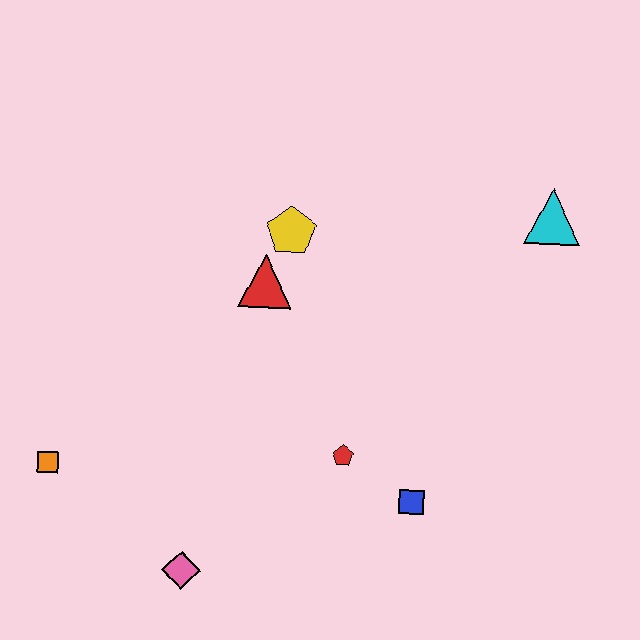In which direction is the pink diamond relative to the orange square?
The pink diamond is to the right of the orange square.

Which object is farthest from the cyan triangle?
The orange square is farthest from the cyan triangle.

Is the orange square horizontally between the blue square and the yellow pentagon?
No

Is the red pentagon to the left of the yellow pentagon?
No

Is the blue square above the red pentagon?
No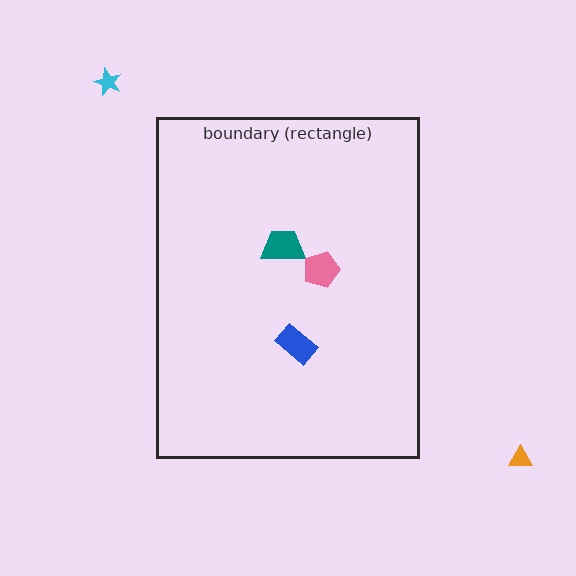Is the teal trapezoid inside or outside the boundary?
Inside.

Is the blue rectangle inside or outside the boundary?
Inside.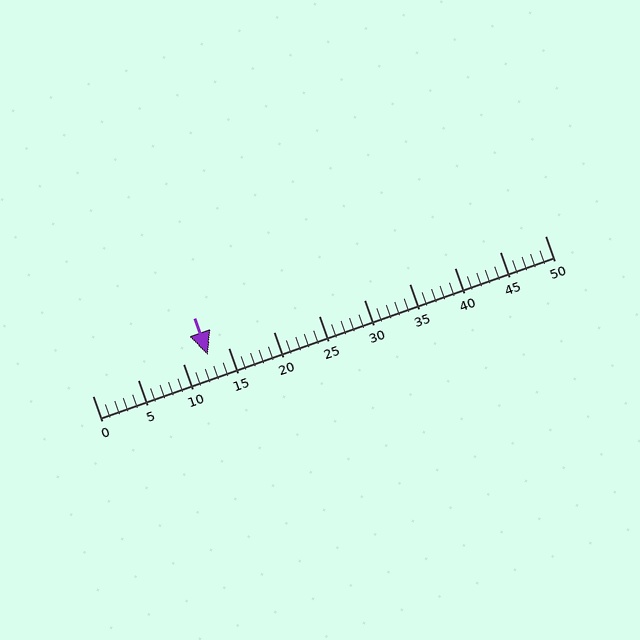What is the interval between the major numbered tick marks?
The major tick marks are spaced 5 units apart.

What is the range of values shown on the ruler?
The ruler shows values from 0 to 50.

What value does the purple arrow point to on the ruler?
The purple arrow points to approximately 13.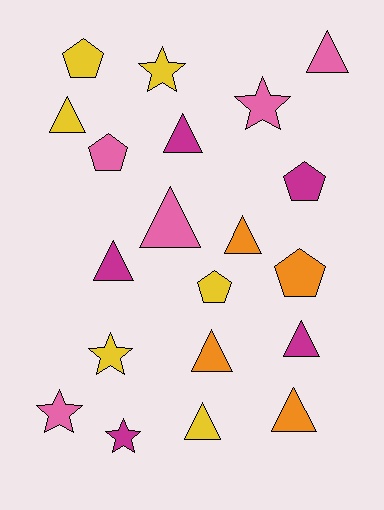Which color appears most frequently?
Yellow, with 6 objects.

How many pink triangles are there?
There are 2 pink triangles.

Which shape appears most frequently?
Triangle, with 10 objects.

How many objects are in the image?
There are 20 objects.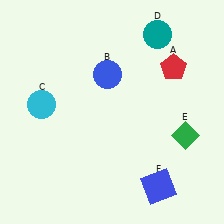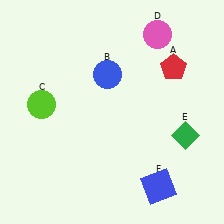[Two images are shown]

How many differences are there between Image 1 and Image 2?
There are 2 differences between the two images.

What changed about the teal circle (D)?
In Image 1, D is teal. In Image 2, it changed to pink.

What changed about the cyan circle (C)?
In Image 1, C is cyan. In Image 2, it changed to lime.